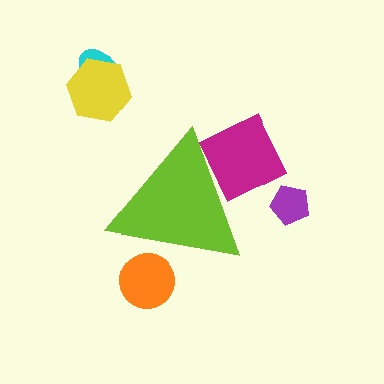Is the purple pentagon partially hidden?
No, the purple pentagon is fully visible.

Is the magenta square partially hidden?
Yes, the magenta square is partially hidden behind the lime triangle.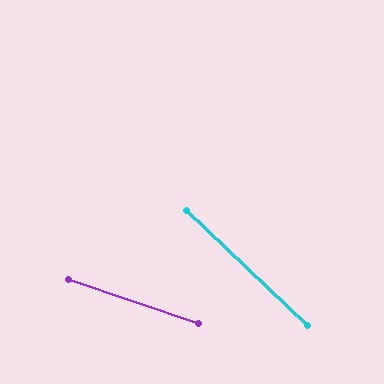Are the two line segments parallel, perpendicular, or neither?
Neither parallel nor perpendicular — they differ by about 25°.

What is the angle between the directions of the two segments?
Approximately 25 degrees.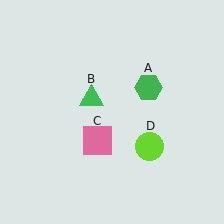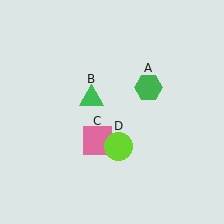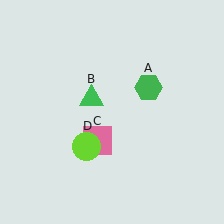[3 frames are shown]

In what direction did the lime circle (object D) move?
The lime circle (object D) moved left.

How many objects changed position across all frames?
1 object changed position: lime circle (object D).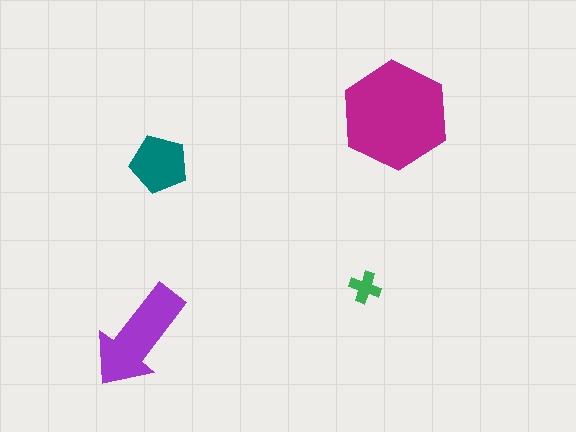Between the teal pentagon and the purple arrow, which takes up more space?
The purple arrow.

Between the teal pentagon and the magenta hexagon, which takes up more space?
The magenta hexagon.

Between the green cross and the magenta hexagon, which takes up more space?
The magenta hexagon.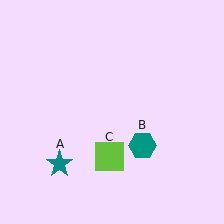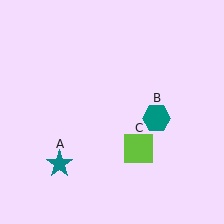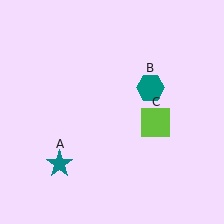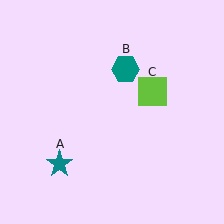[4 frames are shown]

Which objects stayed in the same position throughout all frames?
Teal star (object A) remained stationary.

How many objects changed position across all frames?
2 objects changed position: teal hexagon (object B), lime square (object C).